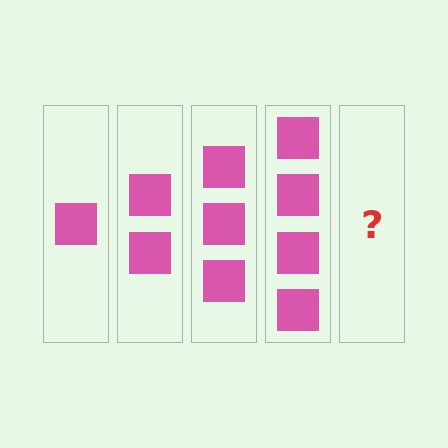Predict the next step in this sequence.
The next step is 5 squares.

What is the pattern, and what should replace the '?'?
The pattern is that each step adds one more square. The '?' should be 5 squares.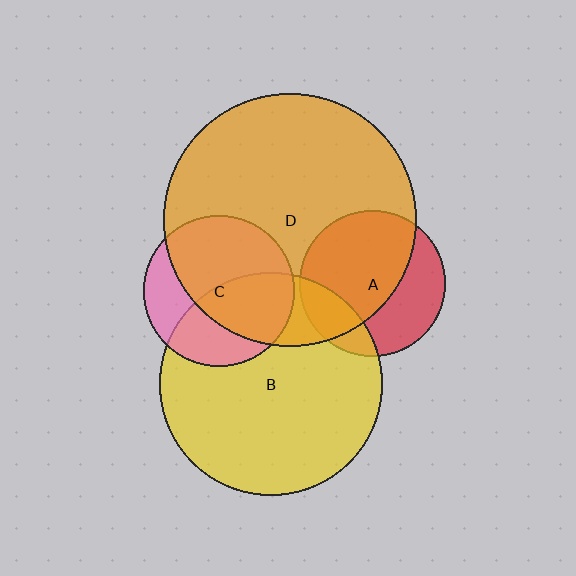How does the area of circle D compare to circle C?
Approximately 2.8 times.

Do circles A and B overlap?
Yes.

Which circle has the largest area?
Circle D (orange).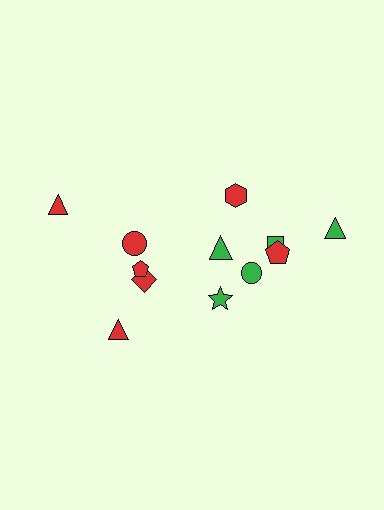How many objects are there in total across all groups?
There are 12 objects.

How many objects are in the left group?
There are 5 objects.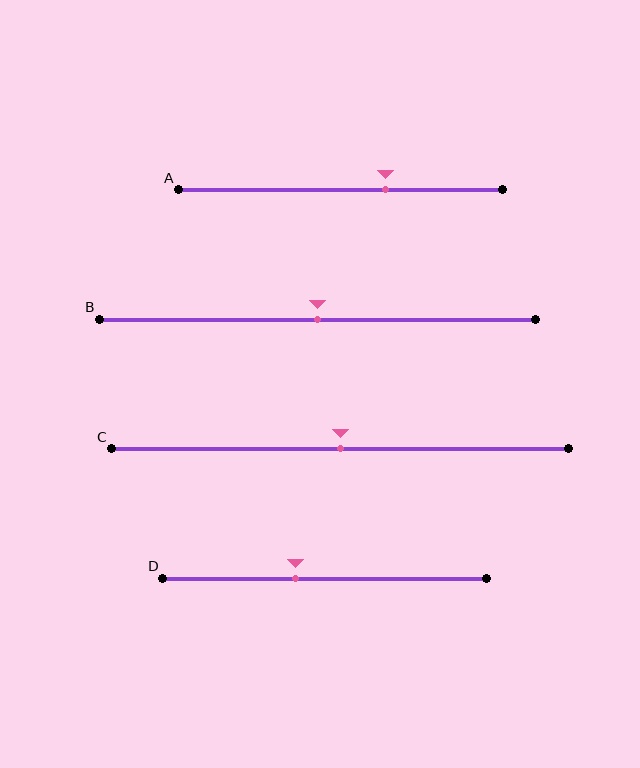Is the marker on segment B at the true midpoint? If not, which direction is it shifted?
Yes, the marker on segment B is at the true midpoint.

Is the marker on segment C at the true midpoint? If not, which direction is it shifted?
Yes, the marker on segment C is at the true midpoint.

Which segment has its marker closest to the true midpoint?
Segment B has its marker closest to the true midpoint.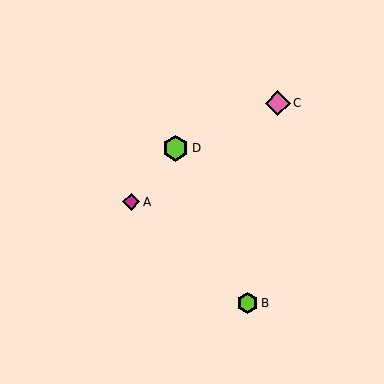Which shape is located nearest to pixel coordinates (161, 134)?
The lime hexagon (labeled D) at (176, 148) is nearest to that location.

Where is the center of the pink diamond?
The center of the pink diamond is at (278, 103).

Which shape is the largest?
The lime hexagon (labeled D) is the largest.